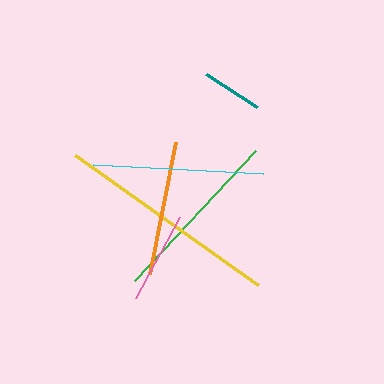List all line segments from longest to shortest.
From longest to shortest: yellow, green, cyan, orange, pink, teal.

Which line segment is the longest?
The yellow line is the longest at approximately 225 pixels.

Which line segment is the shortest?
The teal line is the shortest at approximately 61 pixels.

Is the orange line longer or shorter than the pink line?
The orange line is longer than the pink line.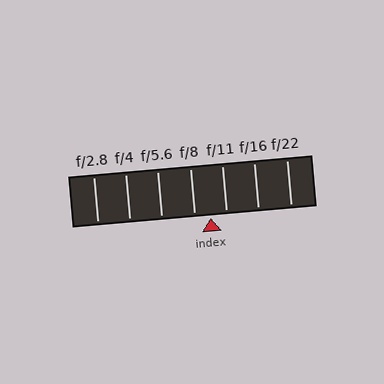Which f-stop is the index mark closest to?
The index mark is closest to f/11.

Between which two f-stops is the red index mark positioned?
The index mark is between f/8 and f/11.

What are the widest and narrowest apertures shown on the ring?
The widest aperture shown is f/2.8 and the narrowest is f/22.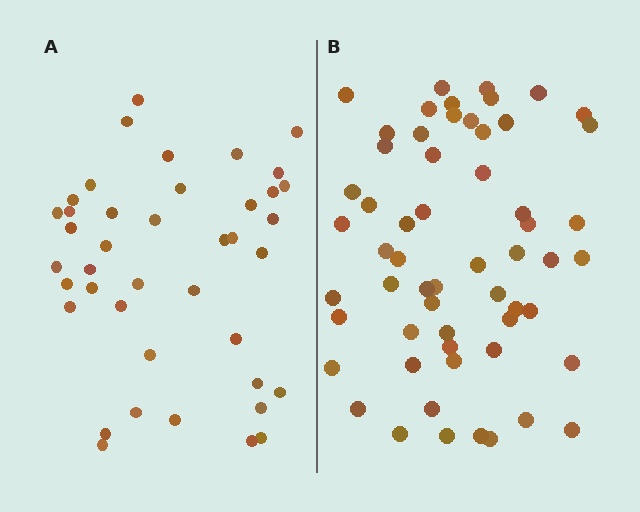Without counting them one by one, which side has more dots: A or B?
Region B (the right region) has more dots.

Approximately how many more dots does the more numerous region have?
Region B has approximately 15 more dots than region A.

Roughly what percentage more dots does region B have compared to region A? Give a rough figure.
About 40% more.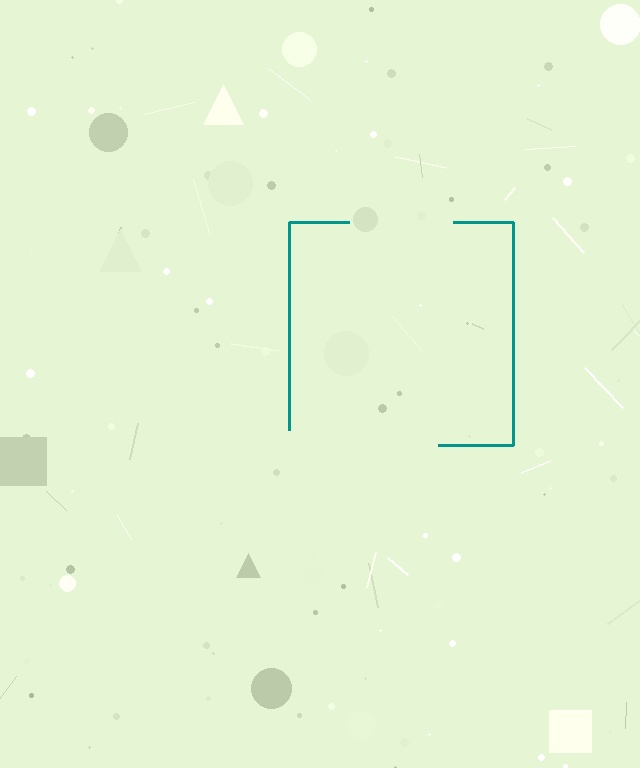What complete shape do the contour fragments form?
The contour fragments form a square.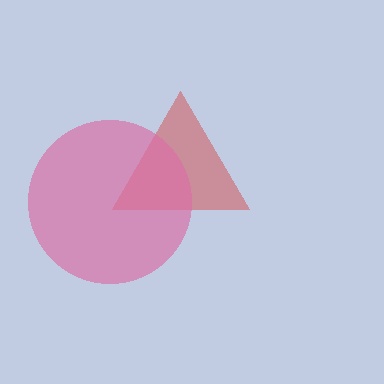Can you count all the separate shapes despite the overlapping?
Yes, there are 2 separate shapes.